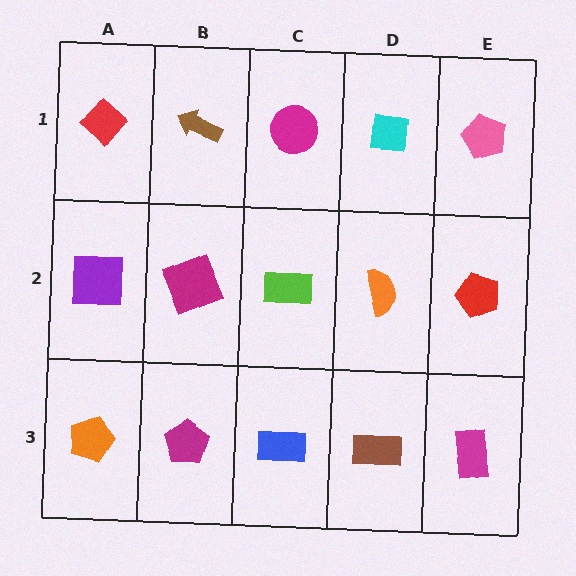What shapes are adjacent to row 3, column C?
A lime rectangle (row 2, column C), a magenta pentagon (row 3, column B), a brown rectangle (row 3, column D).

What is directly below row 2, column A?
An orange pentagon.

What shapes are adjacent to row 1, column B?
A magenta square (row 2, column B), a red diamond (row 1, column A), a magenta circle (row 1, column C).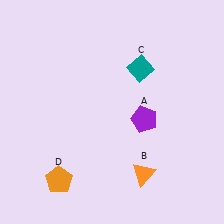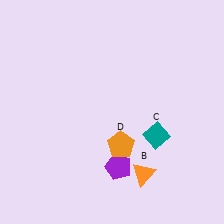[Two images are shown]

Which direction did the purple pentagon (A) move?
The purple pentagon (A) moved down.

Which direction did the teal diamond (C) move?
The teal diamond (C) moved down.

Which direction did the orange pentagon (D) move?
The orange pentagon (D) moved right.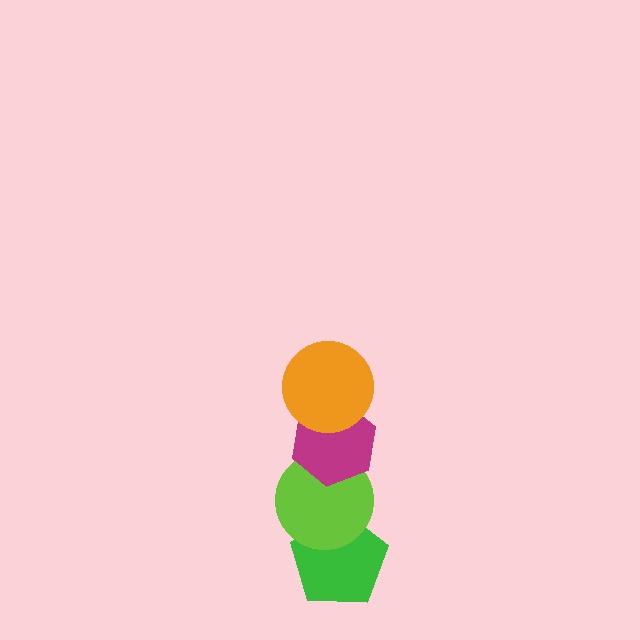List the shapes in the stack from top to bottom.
From top to bottom: the orange circle, the magenta hexagon, the lime circle, the green pentagon.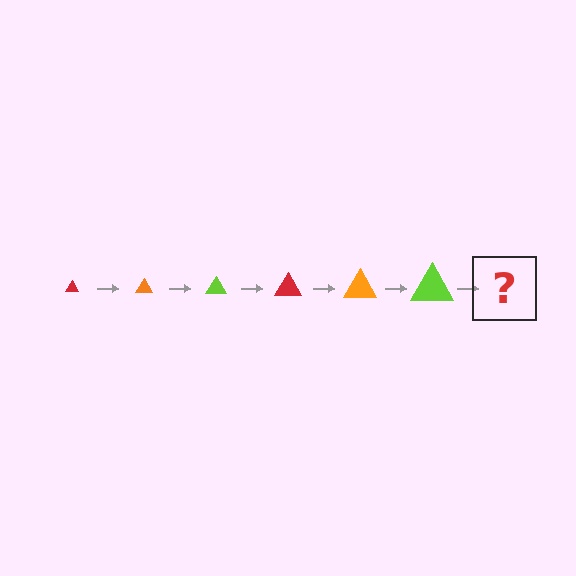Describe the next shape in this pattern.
It should be a red triangle, larger than the previous one.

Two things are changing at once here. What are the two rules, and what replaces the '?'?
The two rules are that the triangle grows larger each step and the color cycles through red, orange, and lime. The '?' should be a red triangle, larger than the previous one.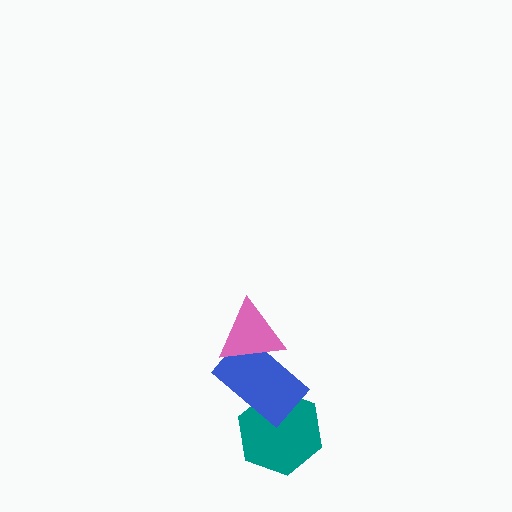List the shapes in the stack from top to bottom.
From top to bottom: the pink triangle, the blue rectangle, the teal hexagon.